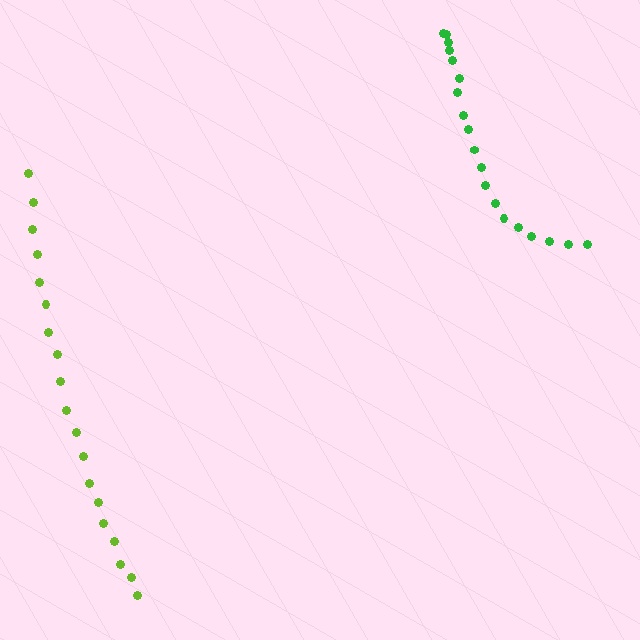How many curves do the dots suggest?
There are 2 distinct paths.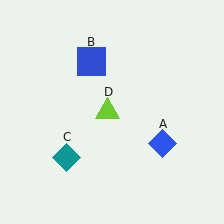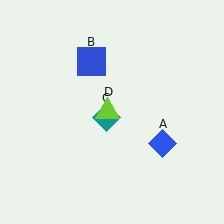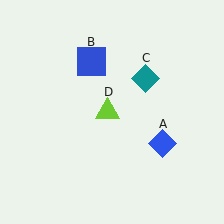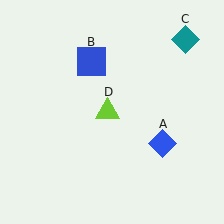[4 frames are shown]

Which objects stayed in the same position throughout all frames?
Blue diamond (object A) and blue square (object B) and lime triangle (object D) remained stationary.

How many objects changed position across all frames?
1 object changed position: teal diamond (object C).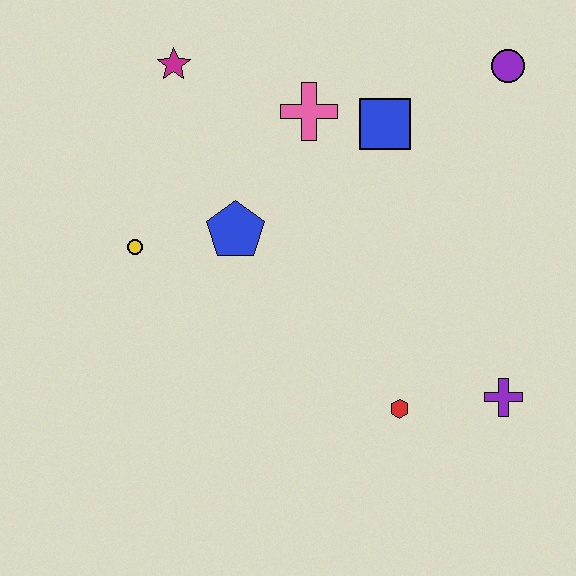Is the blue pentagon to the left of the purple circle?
Yes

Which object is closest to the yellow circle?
The blue pentagon is closest to the yellow circle.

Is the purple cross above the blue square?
No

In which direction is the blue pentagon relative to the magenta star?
The blue pentagon is below the magenta star.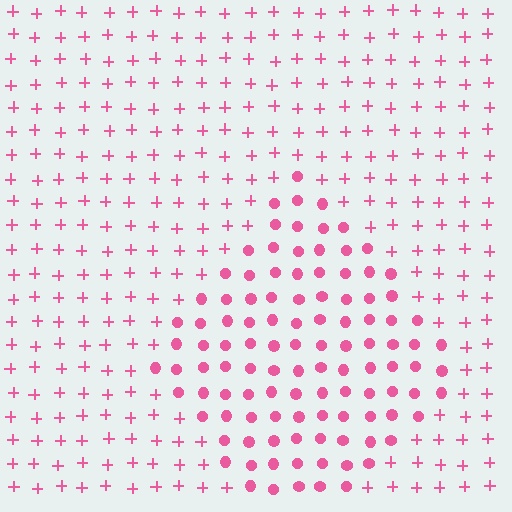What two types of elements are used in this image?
The image uses circles inside the diamond region and plus signs outside it.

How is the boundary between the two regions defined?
The boundary is defined by a change in element shape: circles inside vs. plus signs outside. All elements share the same color and spacing.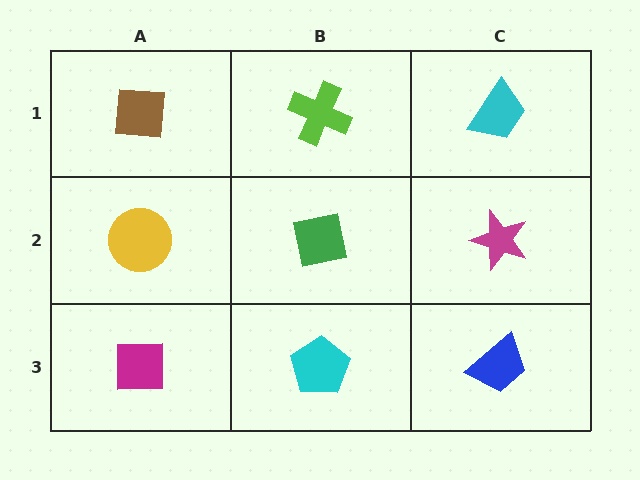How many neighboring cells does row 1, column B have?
3.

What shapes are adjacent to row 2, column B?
A lime cross (row 1, column B), a cyan pentagon (row 3, column B), a yellow circle (row 2, column A), a magenta star (row 2, column C).